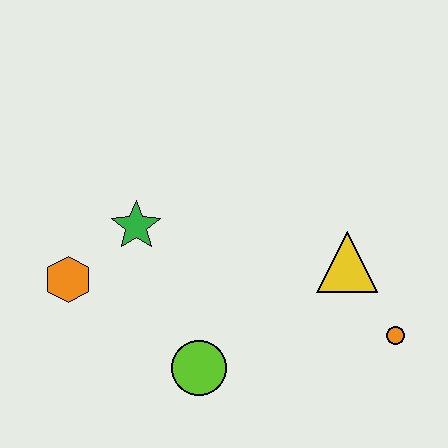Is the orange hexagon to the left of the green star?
Yes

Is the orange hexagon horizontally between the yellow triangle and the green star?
No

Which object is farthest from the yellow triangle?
The orange hexagon is farthest from the yellow triangle.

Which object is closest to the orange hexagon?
The green star is closest to the orange hexagon.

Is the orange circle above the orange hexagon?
No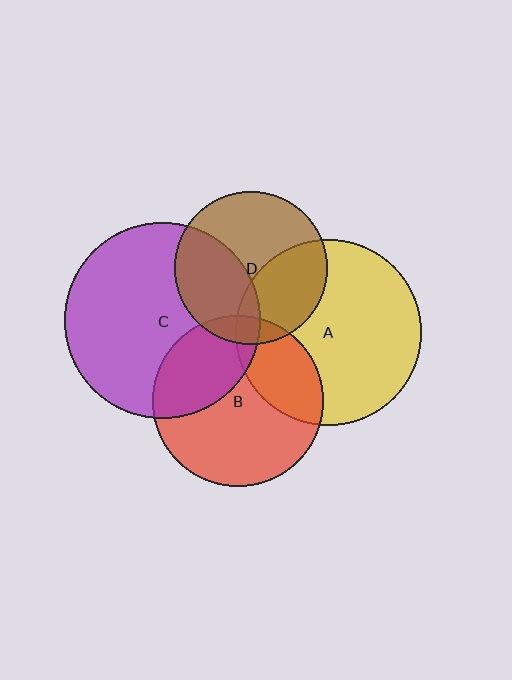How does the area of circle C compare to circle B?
Approximately 1.3 times.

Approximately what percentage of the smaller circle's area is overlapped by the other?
Approximately 40%.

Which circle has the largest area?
Circle C (purple).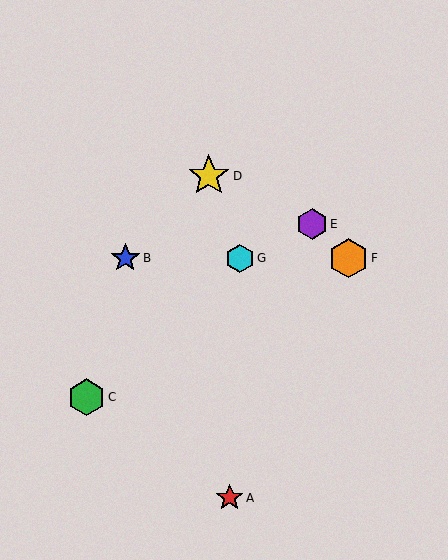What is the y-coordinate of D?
Object D is at y≈176.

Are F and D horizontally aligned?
No, F is at y≈258 and D is at y≈176.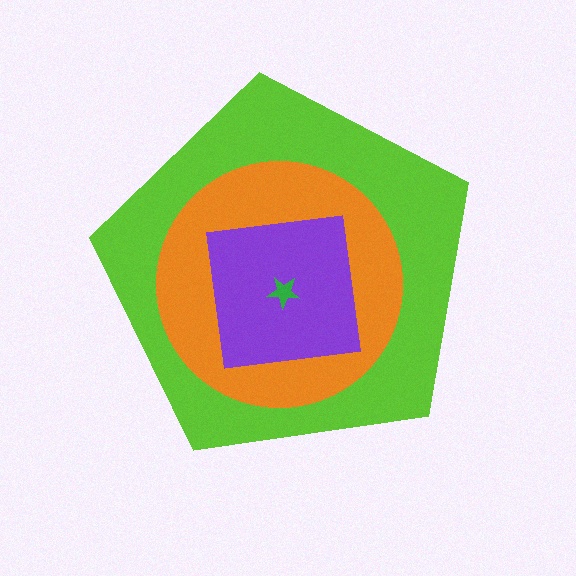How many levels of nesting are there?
4.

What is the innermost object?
The green star.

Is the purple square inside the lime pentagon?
Yes.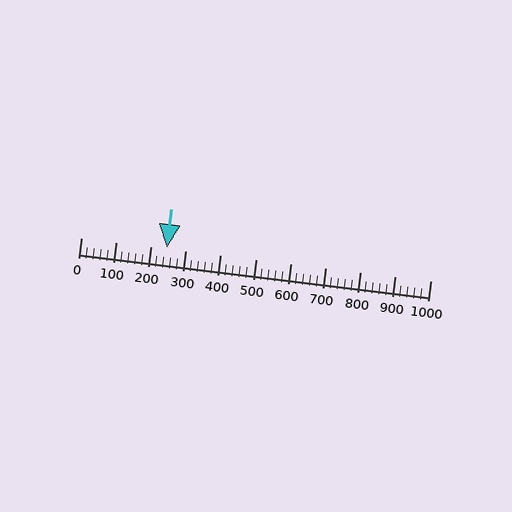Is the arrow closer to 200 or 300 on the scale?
The arrow is closer to 200.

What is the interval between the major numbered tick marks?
The major tick marks are spaced 100 units apart.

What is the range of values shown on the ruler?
The ruler shows values from 0 to 1000.